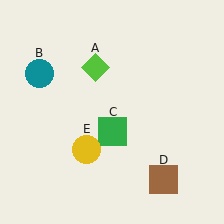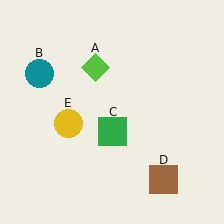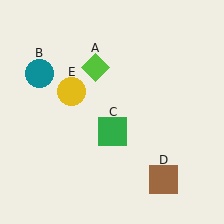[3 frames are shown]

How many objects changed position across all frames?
1 object changed position: yellow circle (object E).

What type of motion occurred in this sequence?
The yellow circle (object E) rotated clockwise around the center of the scene.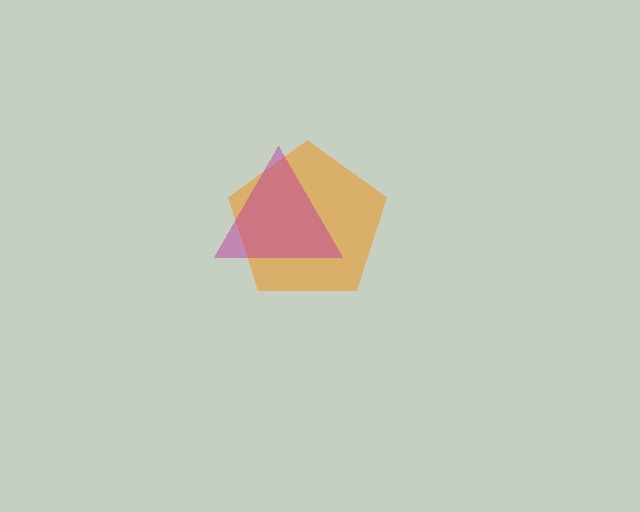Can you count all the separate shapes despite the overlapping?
Yes, there are 2 separate shapes.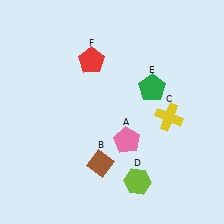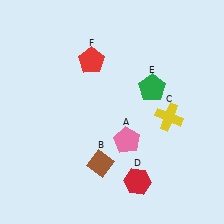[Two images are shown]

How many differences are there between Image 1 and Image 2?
There is 1 difference between the two images.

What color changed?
The hexagon (D) changed from lime in Image 1 to red in Image 2.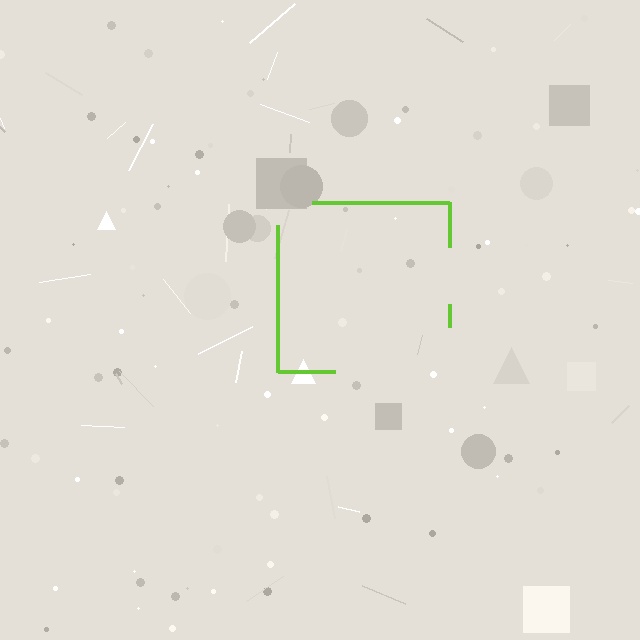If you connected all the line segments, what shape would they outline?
They would outline a square.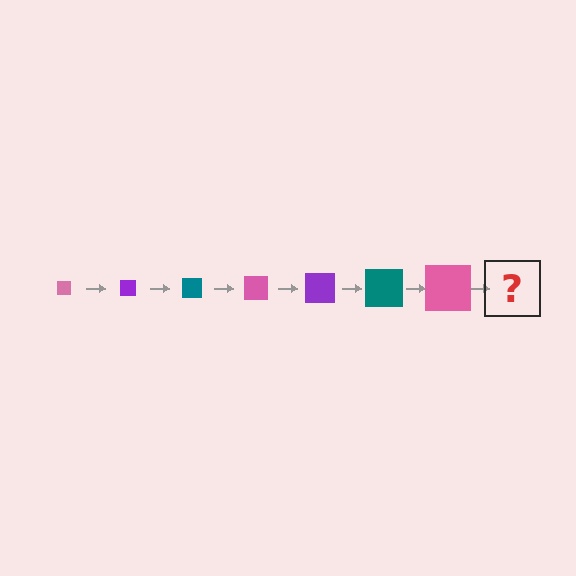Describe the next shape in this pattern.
It should be a purple square, larger than the previous one.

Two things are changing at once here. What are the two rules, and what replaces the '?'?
The two rules are that the square grows larger each step and the color cycles through pink, purple, and teal. The '?' should be a purple square, larger than the previous one.